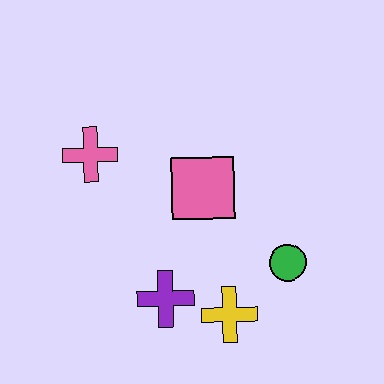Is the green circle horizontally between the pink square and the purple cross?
No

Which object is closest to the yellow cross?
The purple cross is closest to the yellow cross.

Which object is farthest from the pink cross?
The green circle is farthest from the pink cross.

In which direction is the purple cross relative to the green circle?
The purple cross is to the left of the green circle.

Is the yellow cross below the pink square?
Yes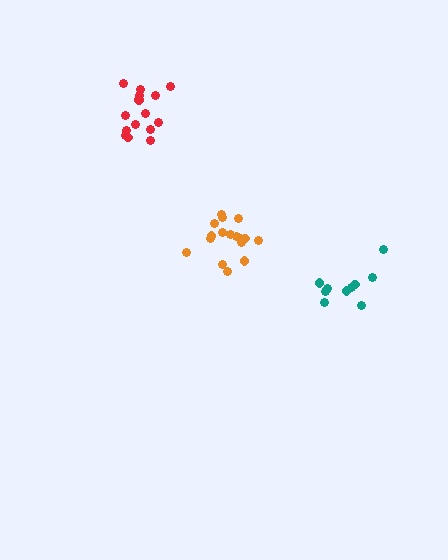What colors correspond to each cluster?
The clusters are colored: orange, red, teal.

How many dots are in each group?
Group 1: 17 dots, Group 2: 15 dots, Group 3: 11 dots (43 total).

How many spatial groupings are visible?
There are 3 spatial groupings.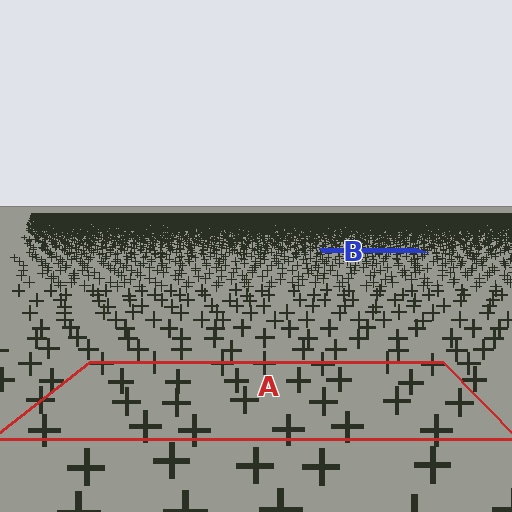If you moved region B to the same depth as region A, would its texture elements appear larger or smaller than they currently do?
They would appear larger. At a closer depth, the same texture elements are projected at a bigger on-screen size.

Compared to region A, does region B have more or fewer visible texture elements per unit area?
Region B has more texture elements per unit area — they are packed more densely because it is farther away.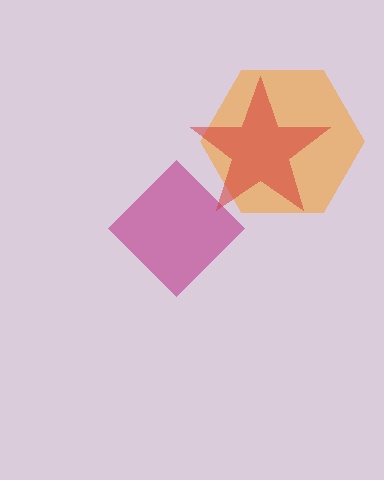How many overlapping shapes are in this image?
There are 3 overlapping shapes in the image.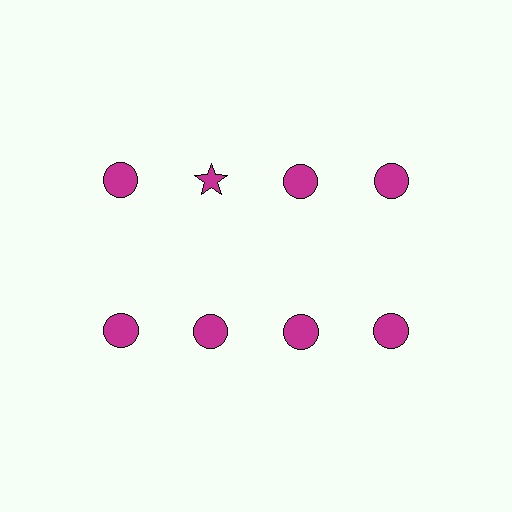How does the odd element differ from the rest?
It has a different shape: star instead of circle.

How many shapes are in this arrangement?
There are 8 shapes arranged in a grid pattern.